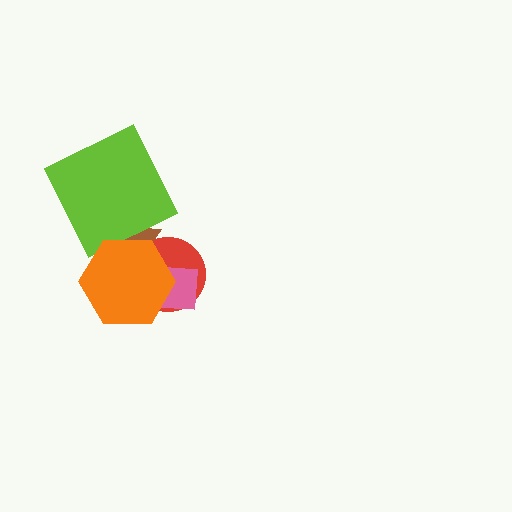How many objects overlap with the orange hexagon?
3 objects overlap with the orange hexagon.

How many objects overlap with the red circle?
3 objects overlap with the red circle.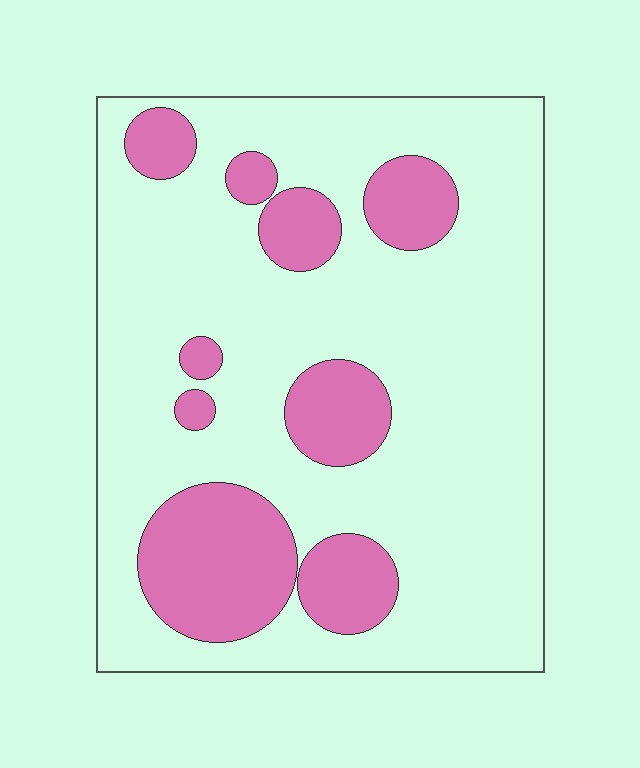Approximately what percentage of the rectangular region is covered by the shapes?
Approximately 25%.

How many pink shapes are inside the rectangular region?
9.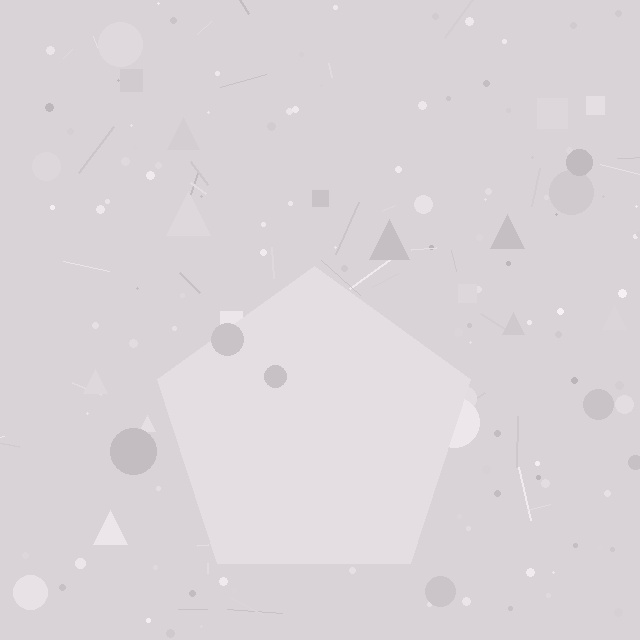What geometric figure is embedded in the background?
A pentagon is embedded in the background.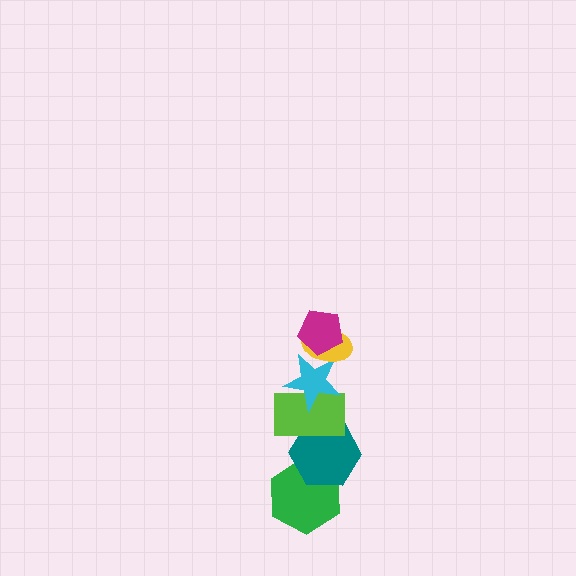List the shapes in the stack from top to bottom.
From top to bottom: the magenta pentagon, the yellow ellipse, the cyan star, the lime rectangle, the teal hexagon, the green hexagon.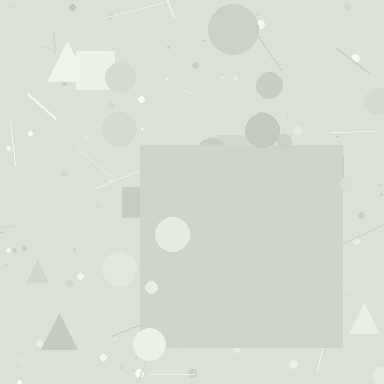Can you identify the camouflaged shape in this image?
The camouflaged shape is a square.